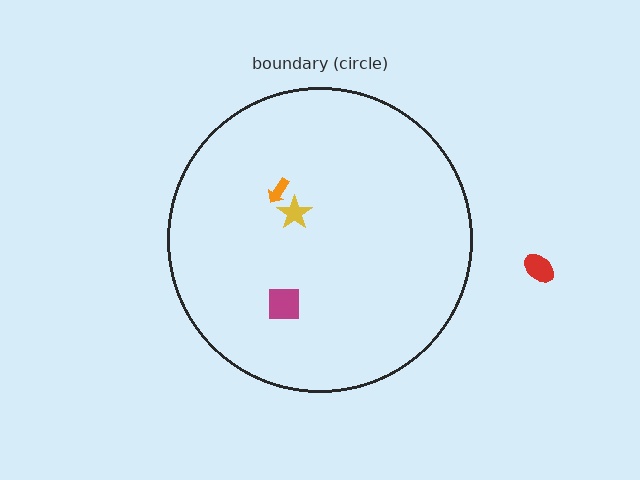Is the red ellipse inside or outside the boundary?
Outside.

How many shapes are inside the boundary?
3 inside, 1 outside.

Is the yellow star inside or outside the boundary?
Inside.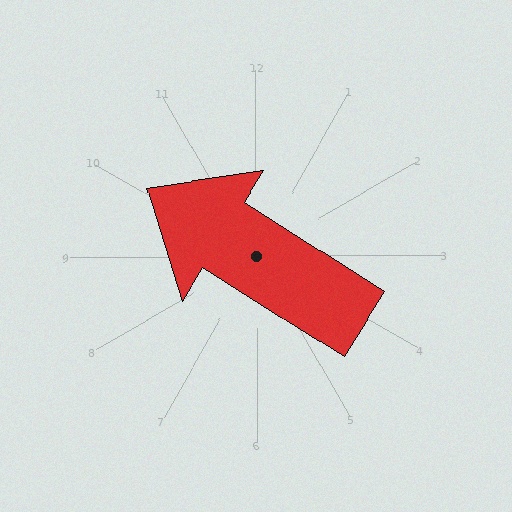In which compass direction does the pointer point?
Northwest.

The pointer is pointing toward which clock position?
Roughly 10 o'clock.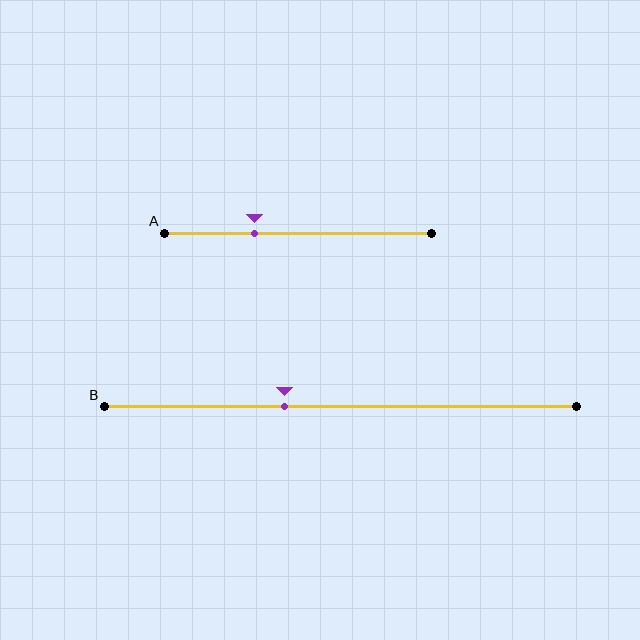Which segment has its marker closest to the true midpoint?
Segment B has its marker closest to the true midpoint.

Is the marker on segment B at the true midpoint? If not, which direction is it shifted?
No, the marker on segment B is shifted to the left by about 12% of the segment length.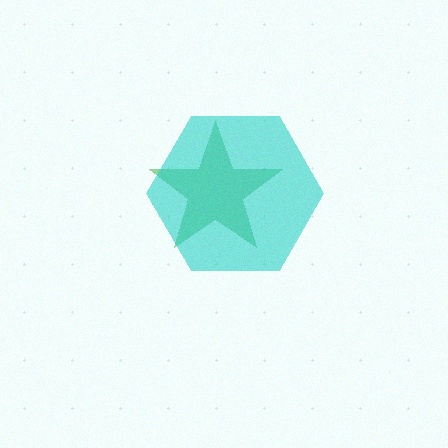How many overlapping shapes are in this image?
There are 2 overlapping shapes in the image.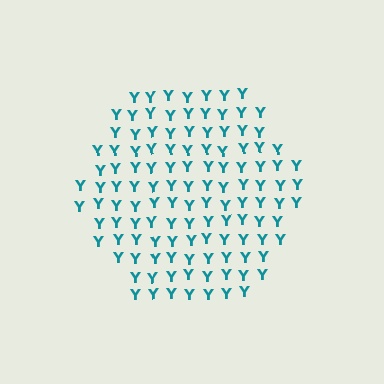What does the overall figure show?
The overall figure shows a hexagon.